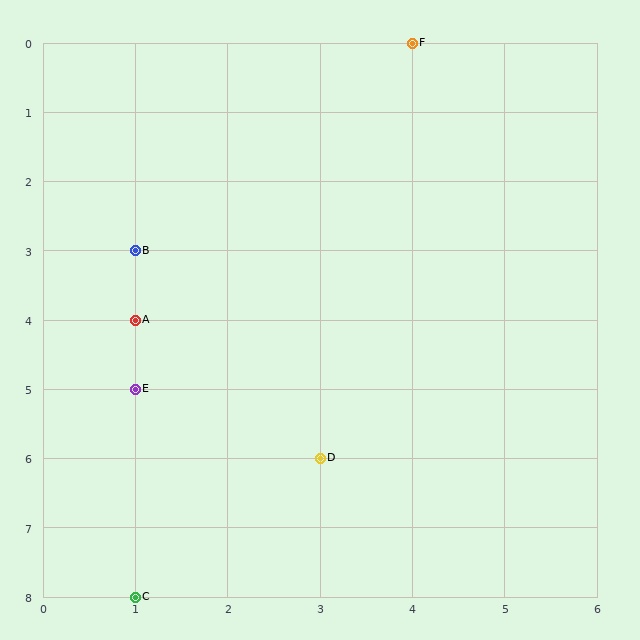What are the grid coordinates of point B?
Point B is at grid coordinates (1, 3).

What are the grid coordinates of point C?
Point C is at grid coordinates (1, 8).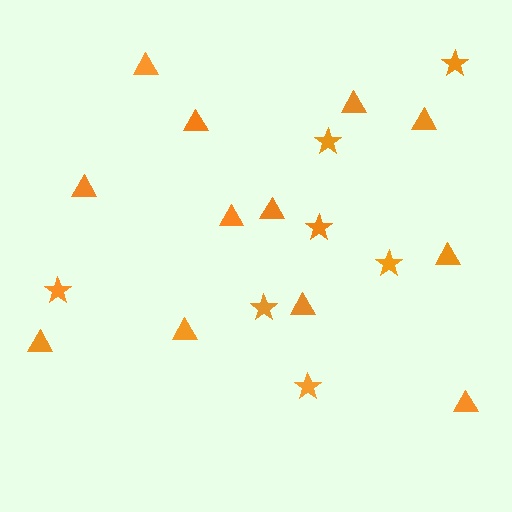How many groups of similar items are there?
There are 2 groups: one group of stars (7) and one group of triangles (12).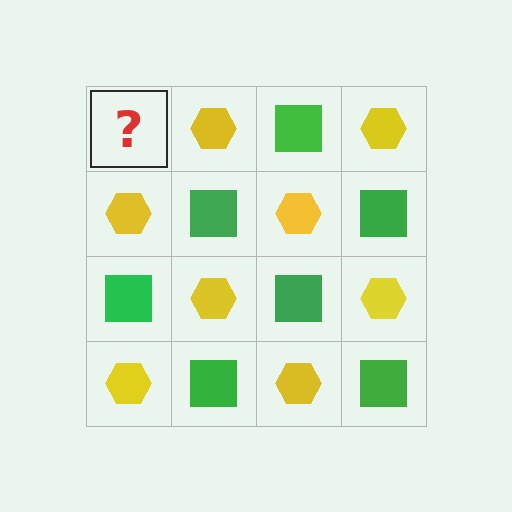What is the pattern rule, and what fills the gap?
The rule is that it alternates green square and yellow hexagon in a checkerboard pattern. The gap should be filled with a green square.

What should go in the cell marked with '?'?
The missing cell should contain a green square.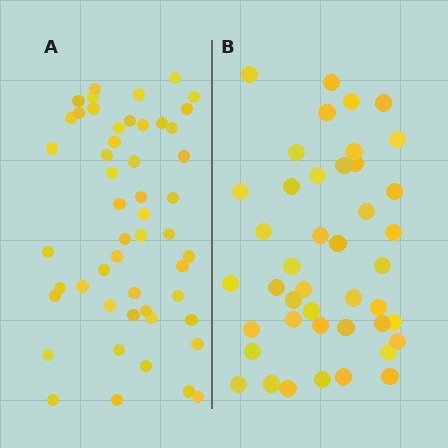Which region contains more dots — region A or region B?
Region A (the left region) has more dots.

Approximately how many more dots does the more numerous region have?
Region A has roughly 8 or so more dots than region B.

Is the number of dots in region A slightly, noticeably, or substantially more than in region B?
Region A has only slightly more — the two regions are fairly close. The ratio is roughly 1.2 to 1.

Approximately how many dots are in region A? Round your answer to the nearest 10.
About 50 dots. (The exact count is 51, which rounds to 50.)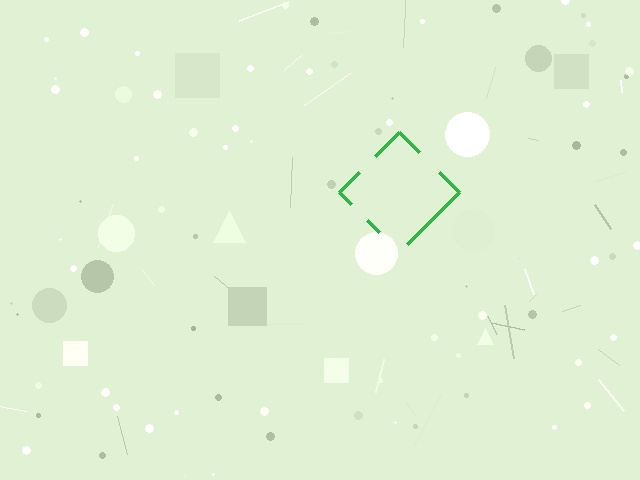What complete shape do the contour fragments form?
The contour fragments form a diamond.